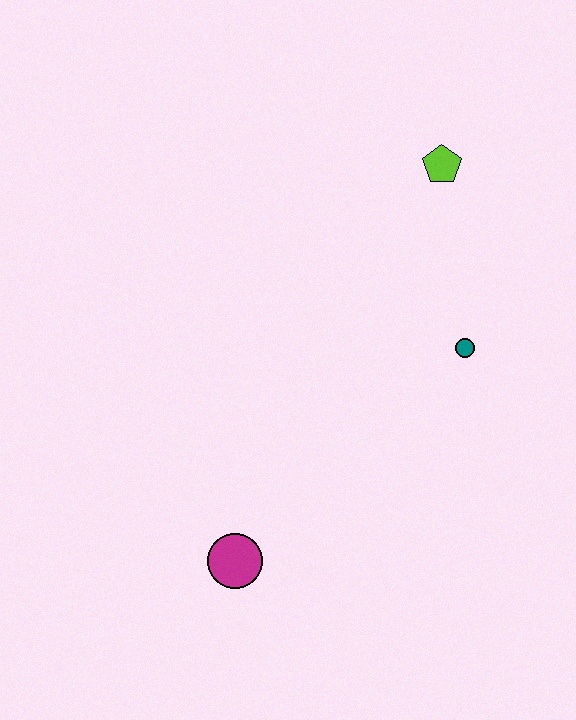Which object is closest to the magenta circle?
The teal circle is closest to the magenta circle.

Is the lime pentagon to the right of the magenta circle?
Yes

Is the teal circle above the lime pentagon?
No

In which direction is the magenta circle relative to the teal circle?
The magenta circle is to the left of the teal circle.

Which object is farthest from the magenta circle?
The lime pentagon is farthest from the magenta circle.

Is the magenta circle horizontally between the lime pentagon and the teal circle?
No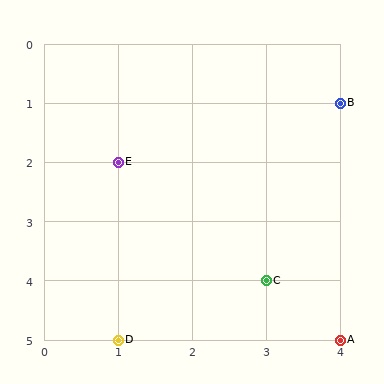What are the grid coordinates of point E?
Point E is at grid coordinates (1, 2).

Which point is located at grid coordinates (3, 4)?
Point C is at (3, 4).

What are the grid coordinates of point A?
Point A is at grid coordinates (4, 5).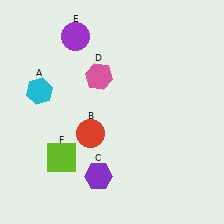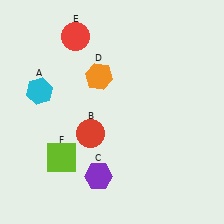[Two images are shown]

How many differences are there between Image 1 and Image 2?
There are 2 differences between the two images.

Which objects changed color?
D changed from pink to orange. E changed from purple to red.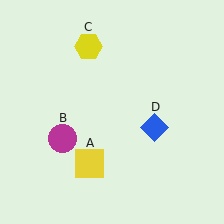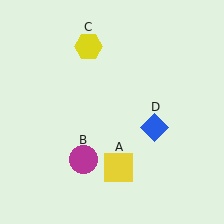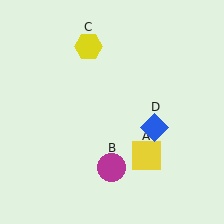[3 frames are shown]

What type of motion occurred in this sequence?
The yellow square (object A), magenta circle (object B) rotated counterclockwise around the center of the scene.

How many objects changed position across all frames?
2 objects changed position: yellow square (object A), magenta circle (object B).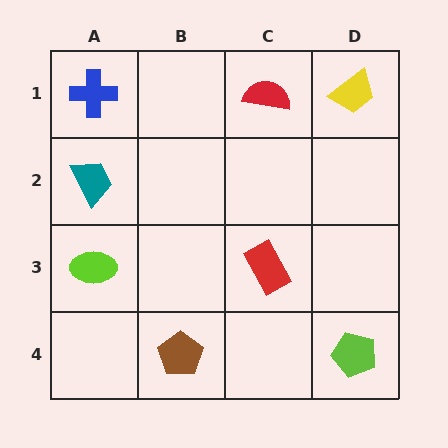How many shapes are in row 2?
1 shape.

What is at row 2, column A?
A teal trapezoid.